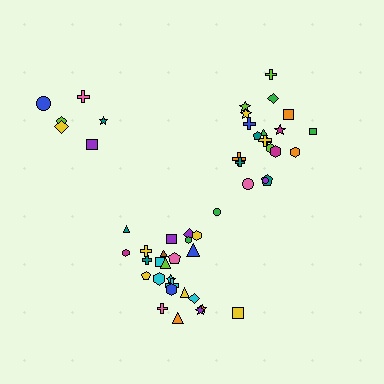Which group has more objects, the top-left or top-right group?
The top-right group.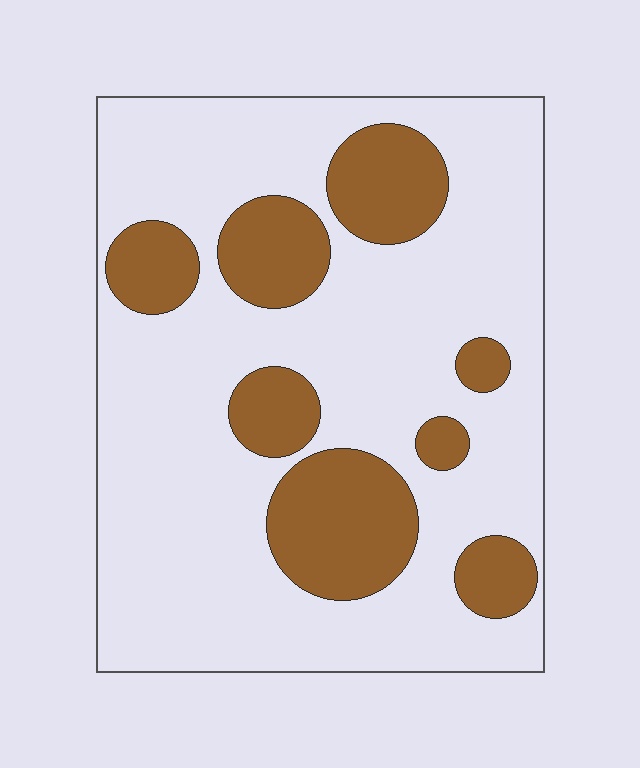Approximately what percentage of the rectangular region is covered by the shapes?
Approximately 25%.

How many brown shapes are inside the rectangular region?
8.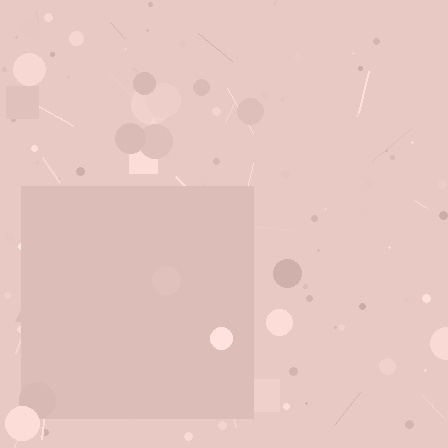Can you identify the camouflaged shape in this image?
The camouflaged shape is a square.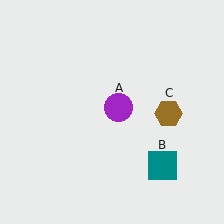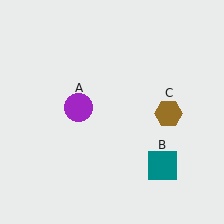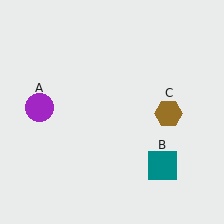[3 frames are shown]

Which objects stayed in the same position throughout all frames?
Teal square (object B) and brown hexagon (object C) remained stationary.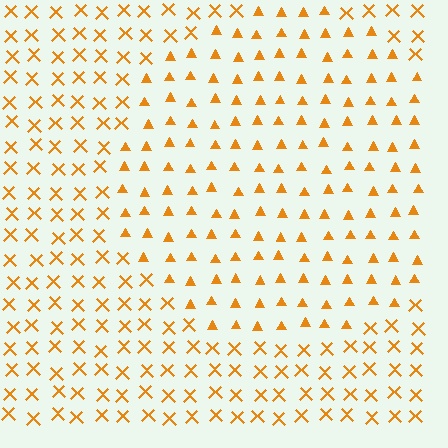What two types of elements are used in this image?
The image uses triangles inside the circle region and X marks outside it.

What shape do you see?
I see a circle.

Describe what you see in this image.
The image is filled with small orange elements arranged in a uniform grid. A circle-shaped region contains triangles, while the surrounding area contains X marks. The boundary is defined purely by the change in element shape.